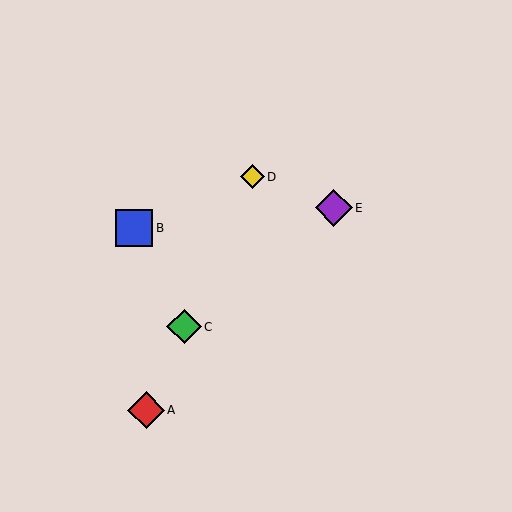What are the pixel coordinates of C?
Object C is at (184, 327).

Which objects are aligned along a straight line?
Objects A, C, D are aligned along a straight line.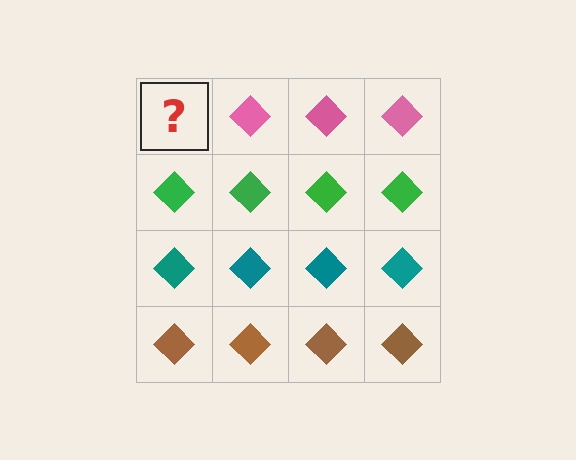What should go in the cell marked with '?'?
The missing cell should contain a pink diamond.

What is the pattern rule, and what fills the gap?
The rule is that each row has a consistent color. The gap should be filled with a pink diamond.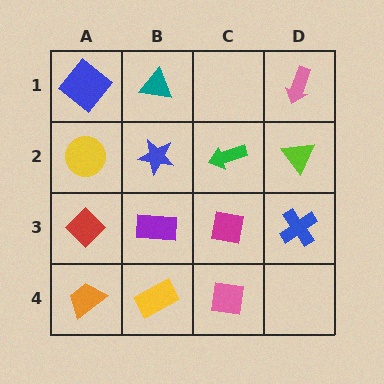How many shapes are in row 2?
4 shapes.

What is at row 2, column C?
A green arrow.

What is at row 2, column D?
A lime triangle.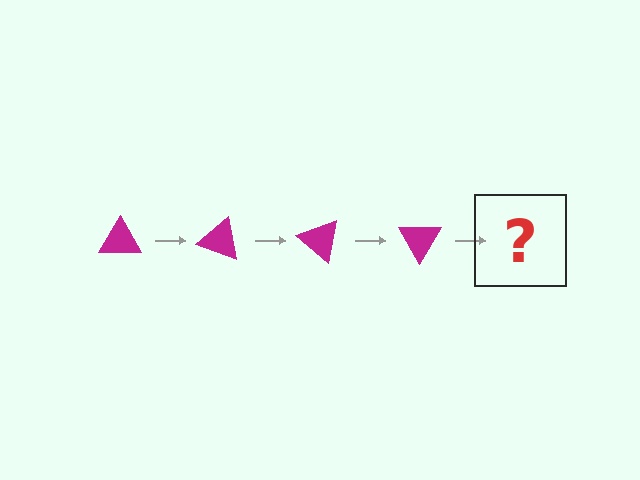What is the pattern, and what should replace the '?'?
The pattern is that the triangle rotates 20 degrees each step. The '?' should be a magenta triangle rotated 80 degrees.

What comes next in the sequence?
The next element should be a magenta triangle rotated 80 degrees.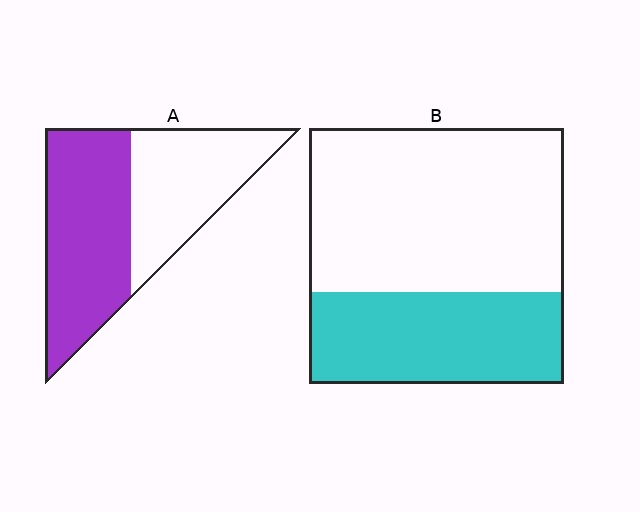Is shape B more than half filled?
No.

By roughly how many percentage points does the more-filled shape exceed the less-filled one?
By roughly 20 percentage points (A over B).